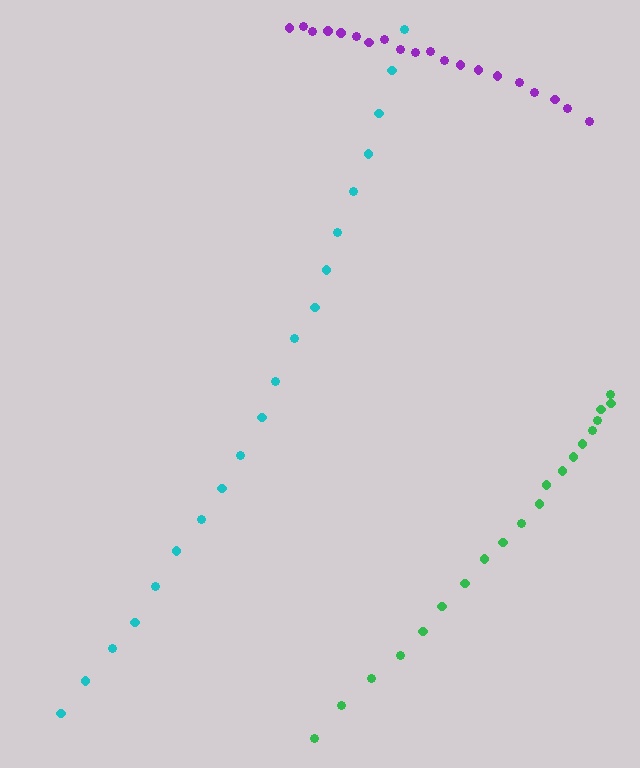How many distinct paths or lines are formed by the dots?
There are 3 distinct paths.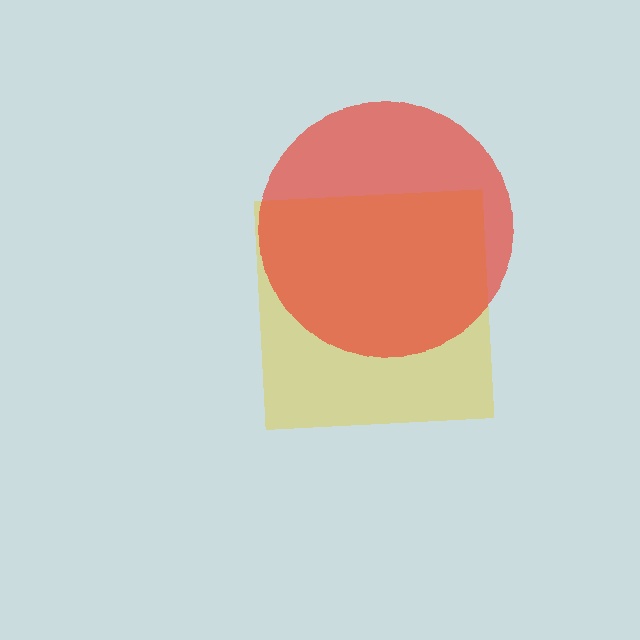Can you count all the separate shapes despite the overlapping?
Yes, there are 2 separate shapes.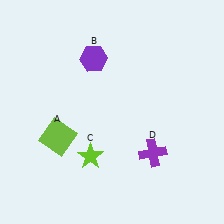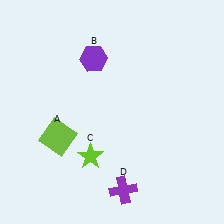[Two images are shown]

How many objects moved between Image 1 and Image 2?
1 object moved between the two images.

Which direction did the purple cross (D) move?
The purple cross (D) moved down.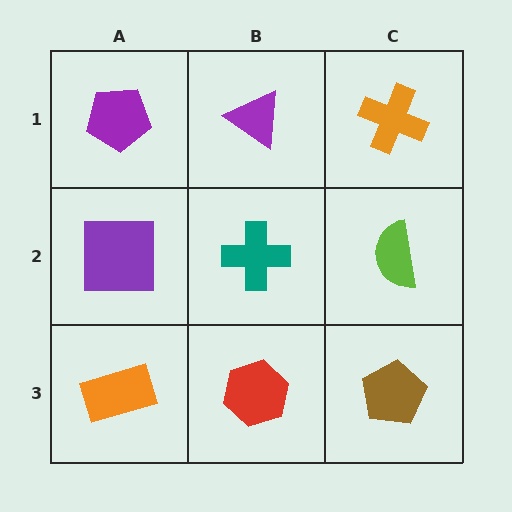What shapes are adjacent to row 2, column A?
A purple pentagon (row 1, column A), an orange rectangle (row 3, column A), a teal cross (row 2, column B).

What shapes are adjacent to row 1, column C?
A lime semicircle (row 2, column C), a purple triangle (row 1, column B).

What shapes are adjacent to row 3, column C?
A lime semicircle (row 2, column C), a red hexagon (row 3, column B).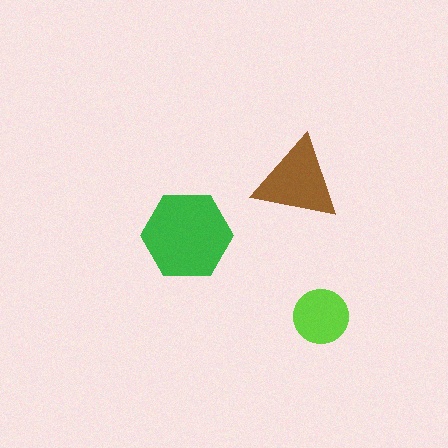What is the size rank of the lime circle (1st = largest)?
3rd.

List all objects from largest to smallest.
The green hexagon, the brown triangle, the lime circle.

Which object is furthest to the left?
The green hexagon is leftmost.